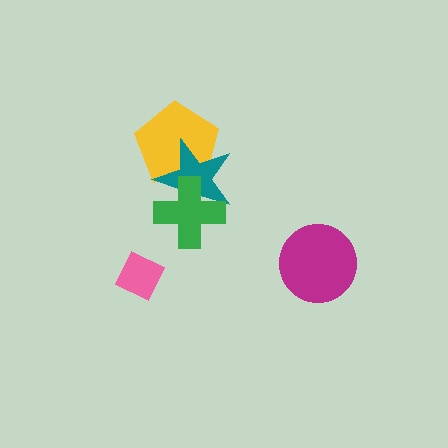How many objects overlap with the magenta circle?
0 objects overlap with the magenta circle.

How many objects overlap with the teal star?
2 objects overlap with the teal star.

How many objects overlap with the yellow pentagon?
2 objects overlap with the yellow pentagon.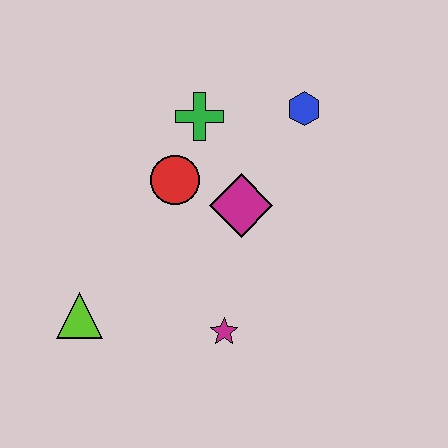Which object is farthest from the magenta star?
The blue hexagon is farthest from the magenta star.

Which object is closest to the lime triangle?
The magenta star is closest to the lime triangle.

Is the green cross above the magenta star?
Yes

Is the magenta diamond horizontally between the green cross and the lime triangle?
No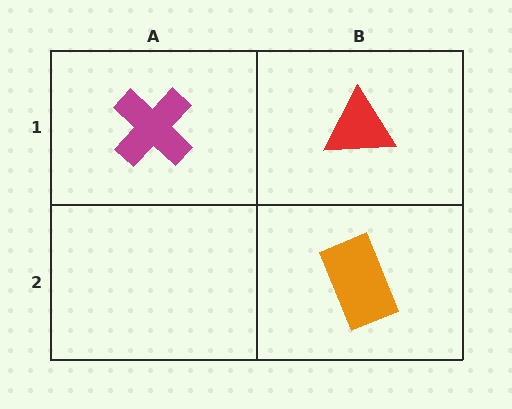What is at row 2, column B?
An orange rectangle.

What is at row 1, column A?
A magenta cross.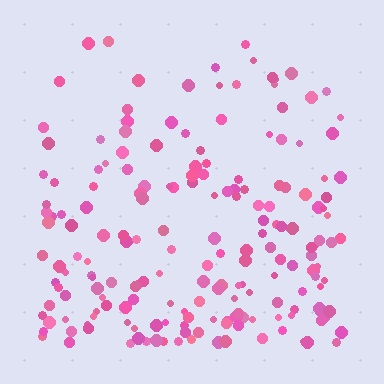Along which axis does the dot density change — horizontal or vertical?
Vertical.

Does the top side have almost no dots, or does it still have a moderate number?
Still a moderate number, just noticeably fewer than the bottom.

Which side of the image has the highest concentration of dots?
The bottom.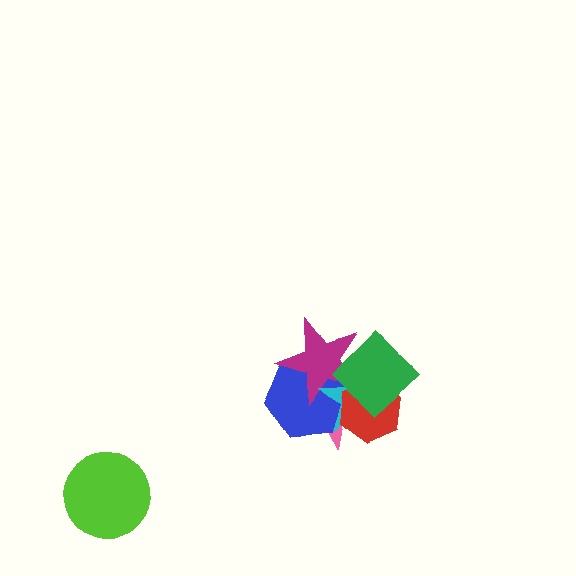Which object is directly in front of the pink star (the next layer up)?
The blue hexagon is directly in front of the pink star.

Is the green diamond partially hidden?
No, no other shape covers it.